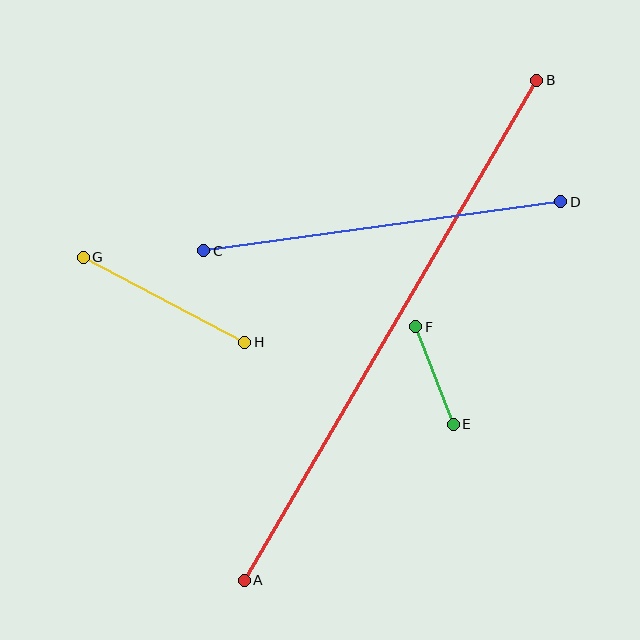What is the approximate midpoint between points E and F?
The midpoint is at approximately (434, 375) pixels.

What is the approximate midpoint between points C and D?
The midpoint is at approximately (382, 226) pixels.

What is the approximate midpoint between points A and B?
The midpoint is at approximately (390, 330) pixels.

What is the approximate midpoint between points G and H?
The midpoint is at approximately (164, 300) pixels.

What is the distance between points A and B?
The distance is approximately 579 pixels.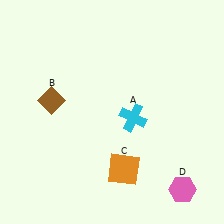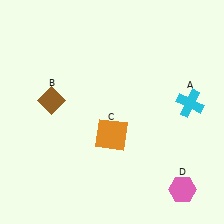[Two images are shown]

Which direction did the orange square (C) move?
The orange square (C) moved up.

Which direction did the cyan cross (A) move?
The cyan cross (A) moved right.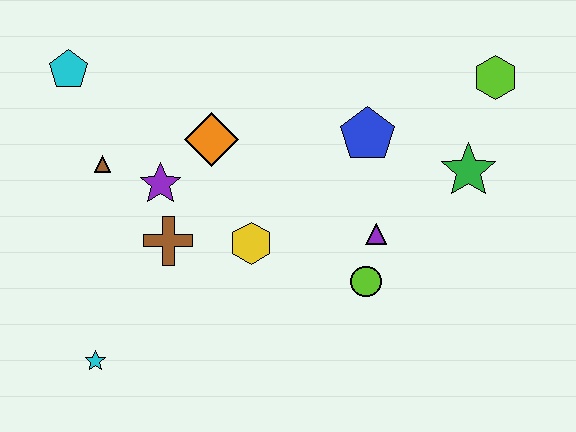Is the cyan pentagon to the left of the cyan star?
Yes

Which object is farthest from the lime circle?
The cyan pentagon is farthest from the lime circle.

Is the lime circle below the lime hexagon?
Yes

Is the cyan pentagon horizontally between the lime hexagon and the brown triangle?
No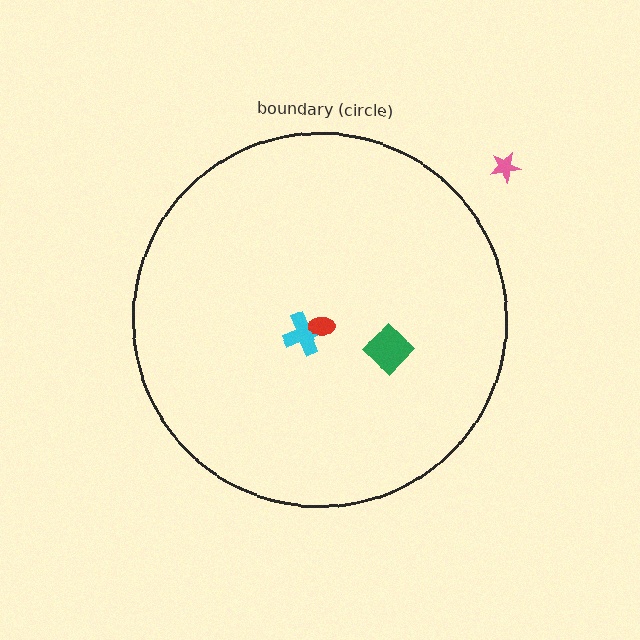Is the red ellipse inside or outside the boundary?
Inside.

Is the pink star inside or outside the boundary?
Outside.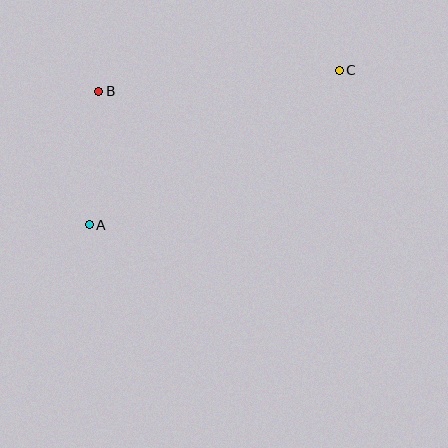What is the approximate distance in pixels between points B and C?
The distance between B and C is approximately 242 pixels.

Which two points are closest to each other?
Points A and B are closest to each other.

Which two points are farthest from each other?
Points A and C are farthest from each other.